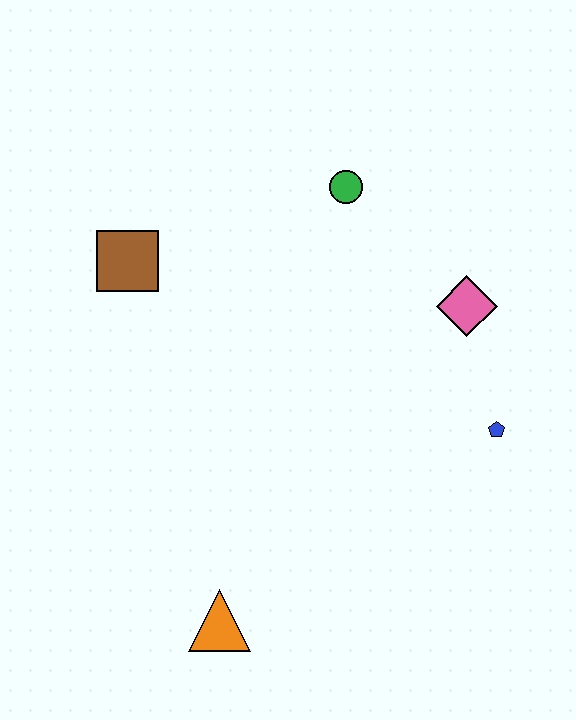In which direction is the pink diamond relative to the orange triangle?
The pink diamond is above the orange triangle.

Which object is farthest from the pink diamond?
The orange triangle is farthest from the pink diamond.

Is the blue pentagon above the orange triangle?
Yes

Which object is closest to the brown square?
The green circle is closest to the brown square.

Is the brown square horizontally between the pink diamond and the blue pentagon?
No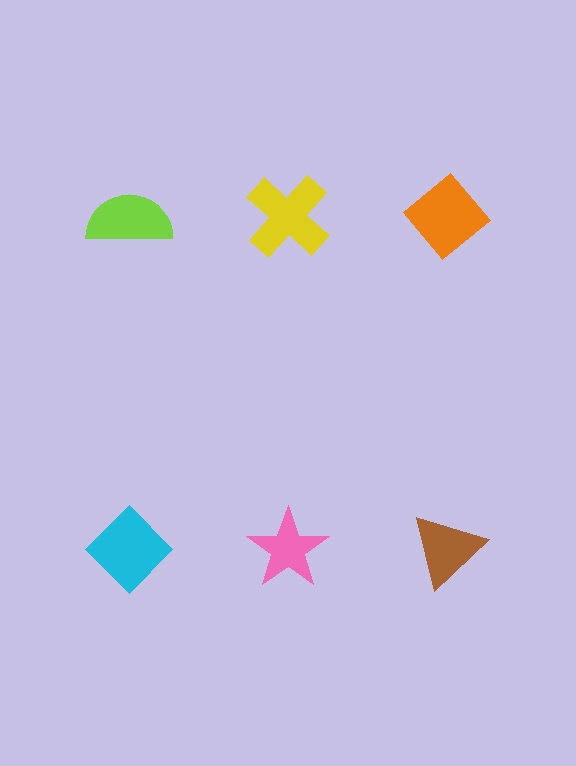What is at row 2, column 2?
A pink star.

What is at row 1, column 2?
A yellow cross.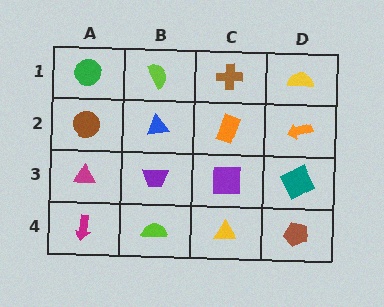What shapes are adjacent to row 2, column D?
A yellow semicircle (row 1, column D), a teal square (row 3, column D), an orange rectangle (row 2, column C).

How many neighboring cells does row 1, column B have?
3.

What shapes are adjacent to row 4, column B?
A purple trapezoid (row 3, column B), a magenta arrow (row 4, column A), a yellow triangle (row 4, column C).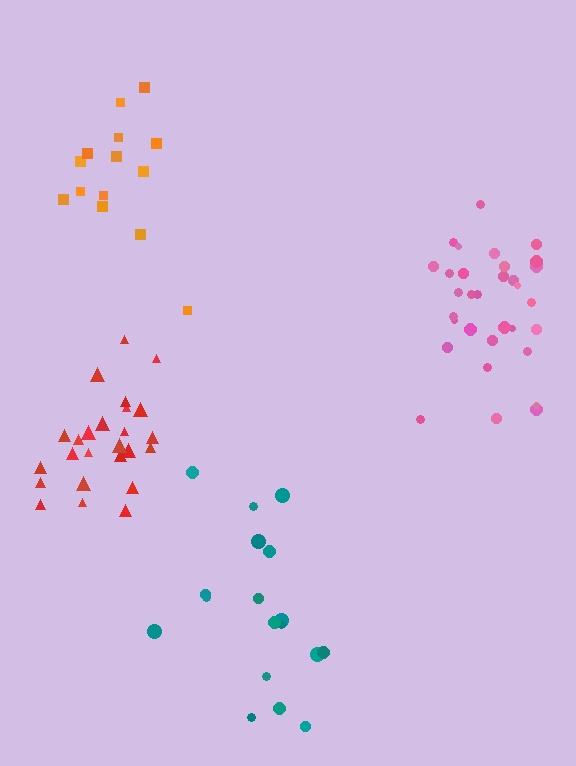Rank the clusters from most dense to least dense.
pink, red, teal, orange.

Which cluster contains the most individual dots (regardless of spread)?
Pink (32).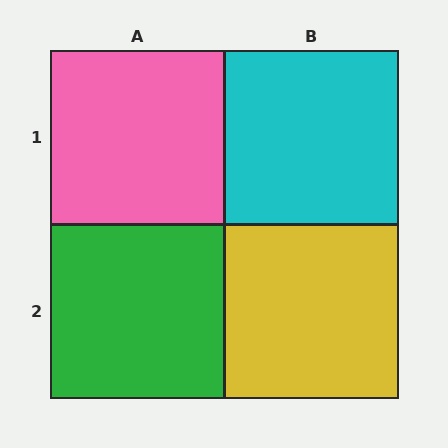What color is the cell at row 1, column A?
Pink.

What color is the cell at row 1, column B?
Cyan.